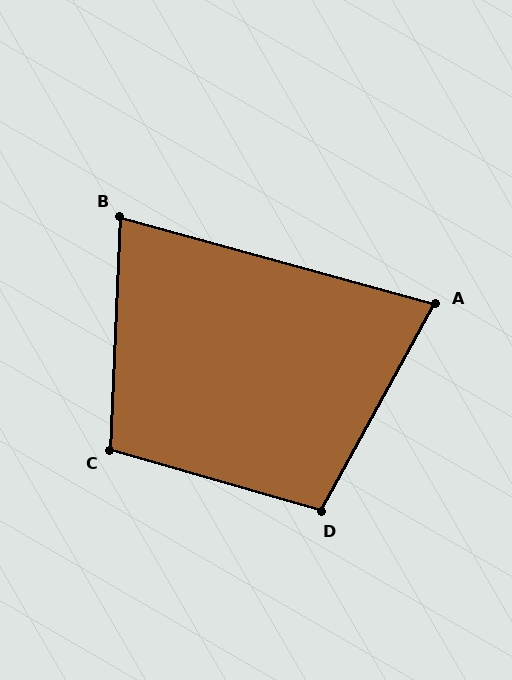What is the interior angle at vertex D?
Approximately 103 degrees (obtuse).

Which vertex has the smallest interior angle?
A, at approximately 76 degrees.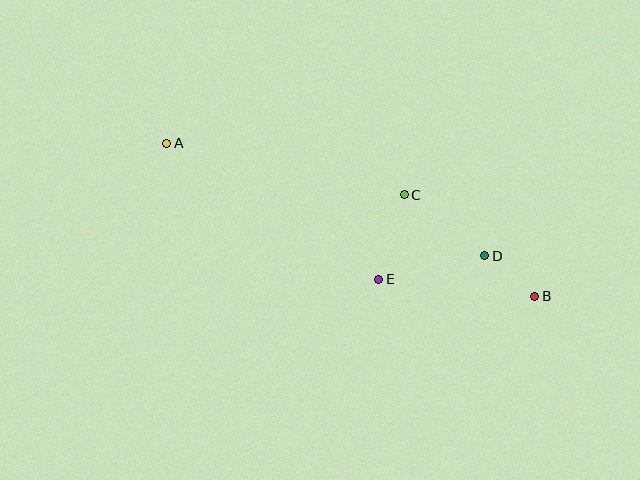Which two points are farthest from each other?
Points A and B are farthest from each other.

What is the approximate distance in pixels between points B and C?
The distance between B and C is approximately 165 pixels.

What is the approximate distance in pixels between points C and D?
The distance between C and D is approximately 101 pixels.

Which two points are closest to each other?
Points B and D are closest to each other.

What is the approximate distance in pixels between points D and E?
The distance between D and E is approximately 109 pixels.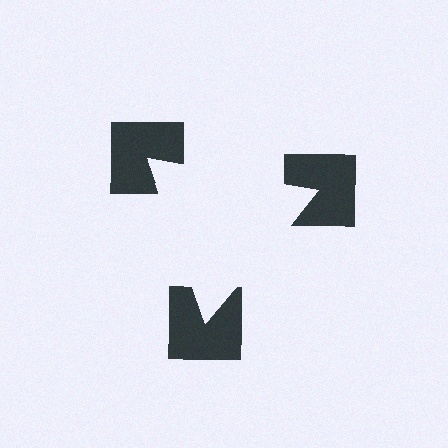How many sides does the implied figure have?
3 sides.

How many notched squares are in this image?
There are 3 — one at each vertex of the illusory triangle.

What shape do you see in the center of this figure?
An illusory triangle — its edges are inferred from the aligned wedge cuts in the notched squares, not physically drawn.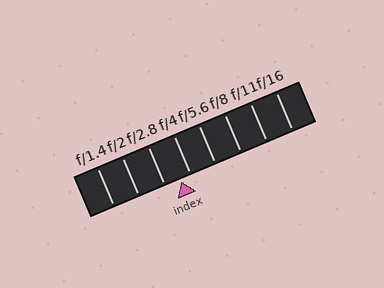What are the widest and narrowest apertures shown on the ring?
The widest aperture shown is f/1.4 and the narrowest is f/16.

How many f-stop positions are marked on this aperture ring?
There are 8 f-stop positions marked.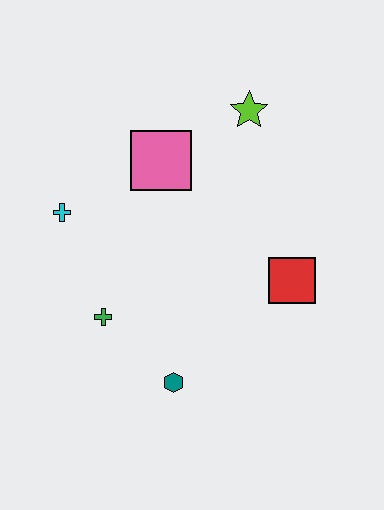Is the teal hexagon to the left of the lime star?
Yes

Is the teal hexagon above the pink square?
No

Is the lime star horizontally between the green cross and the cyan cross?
No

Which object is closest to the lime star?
The pink square is closest to the lime star.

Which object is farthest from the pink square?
The teal hexagon is farthest from the pink square.